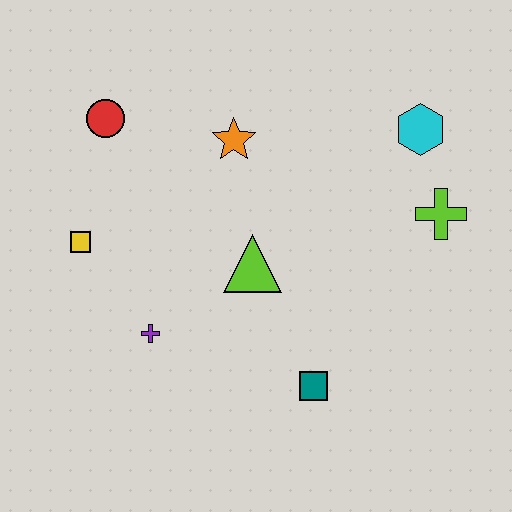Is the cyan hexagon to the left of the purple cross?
No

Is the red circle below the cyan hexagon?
No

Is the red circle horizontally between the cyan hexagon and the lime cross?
No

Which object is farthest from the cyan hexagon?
The yellow square is farthest from the cyan hexagon.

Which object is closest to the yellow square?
The purple cross is closest to the yellow square.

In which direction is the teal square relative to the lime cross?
The teal square is below the lime cross.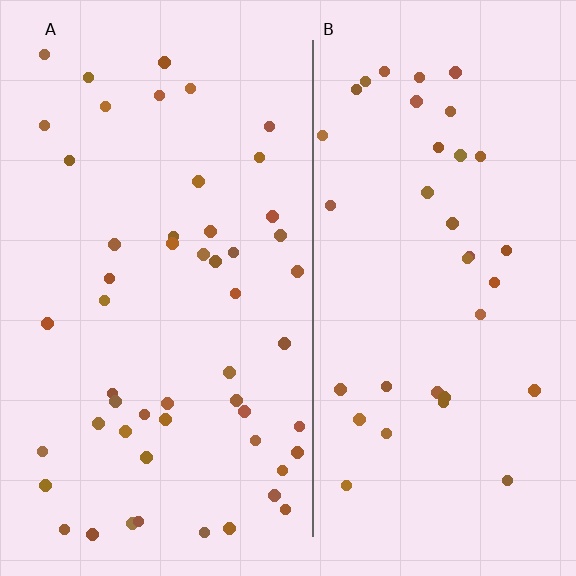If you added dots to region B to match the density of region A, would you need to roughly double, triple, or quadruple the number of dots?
Approximately double.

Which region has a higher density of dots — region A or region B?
A (the left).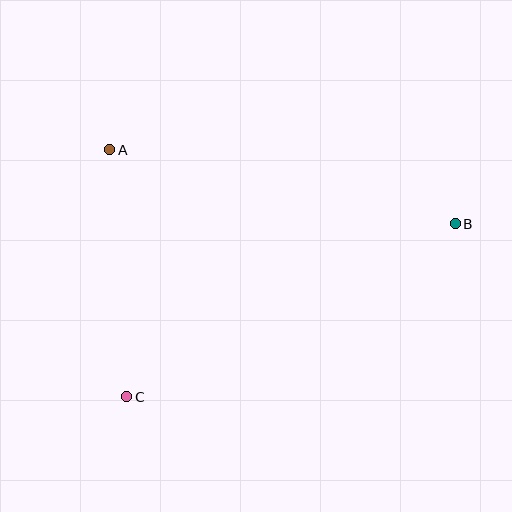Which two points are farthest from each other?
Points B and C are farthest from each other.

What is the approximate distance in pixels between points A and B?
The distance between A and B is approximately 353 pixels.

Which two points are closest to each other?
Points A and C are closest to each other.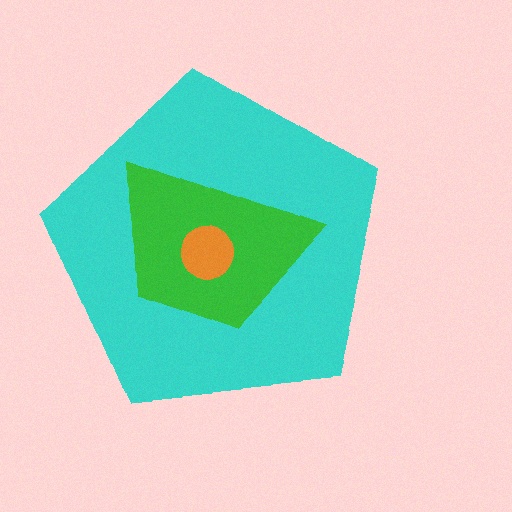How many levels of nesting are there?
3.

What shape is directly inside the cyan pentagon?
The green trapezoid.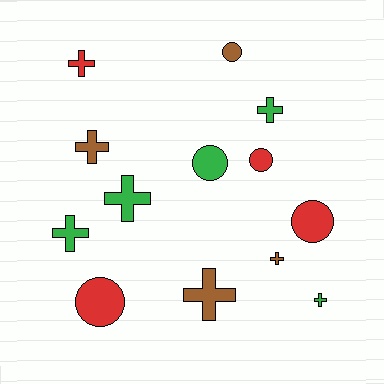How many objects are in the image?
There are 13 objects.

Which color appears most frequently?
Green, with 5 objects.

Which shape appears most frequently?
Cross, with 8 objects.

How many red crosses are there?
There is 1 red cross.